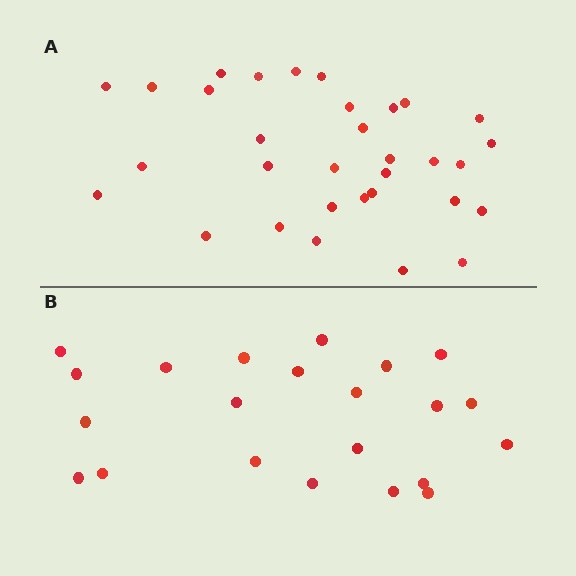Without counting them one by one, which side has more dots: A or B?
Region A (the top region) has more dots.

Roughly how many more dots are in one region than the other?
Region A has roughly 10 or so more dots than region B.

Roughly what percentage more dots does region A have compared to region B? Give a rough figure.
About 45% more.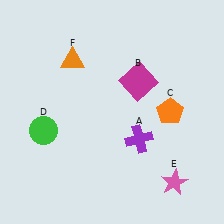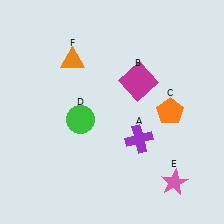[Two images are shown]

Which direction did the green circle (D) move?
The green circle (D) moved right.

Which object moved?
The green circle (D) moved right.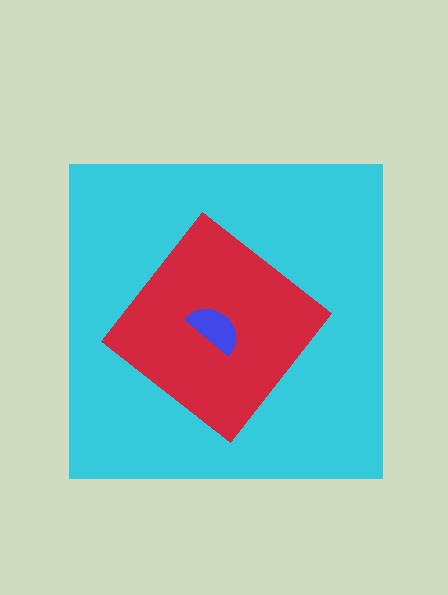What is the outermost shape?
The cyan square.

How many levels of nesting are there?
3.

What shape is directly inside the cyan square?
The red diamond.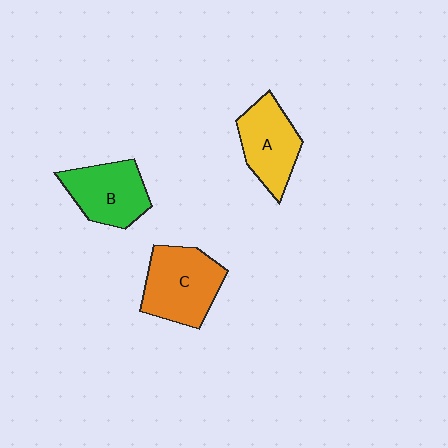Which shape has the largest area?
Shape C (orange).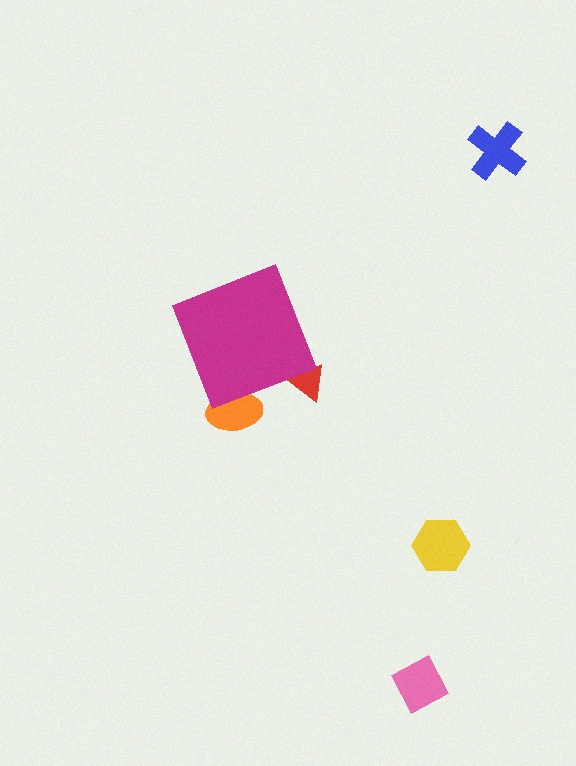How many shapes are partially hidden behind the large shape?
2 shapes are partially hidden.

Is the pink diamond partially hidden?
No, the pink diamond is fully visible.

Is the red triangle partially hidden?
Yes, the red triangle is partially hidden behind the magenta diamond.